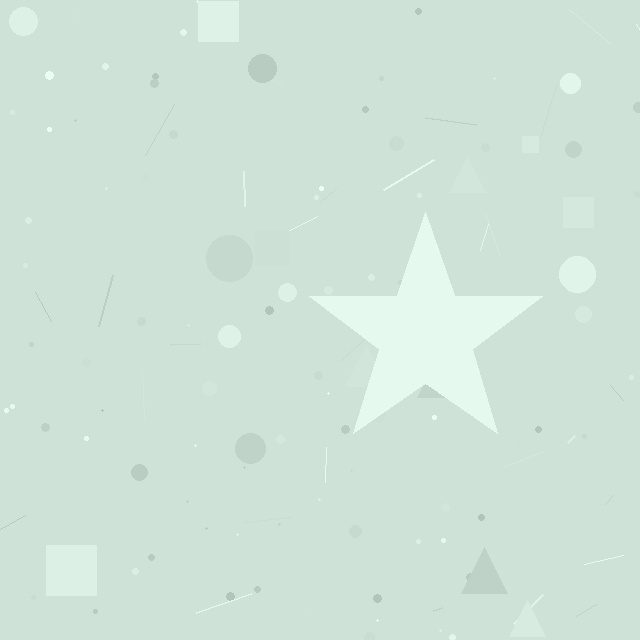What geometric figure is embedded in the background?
A star is embedded in the background.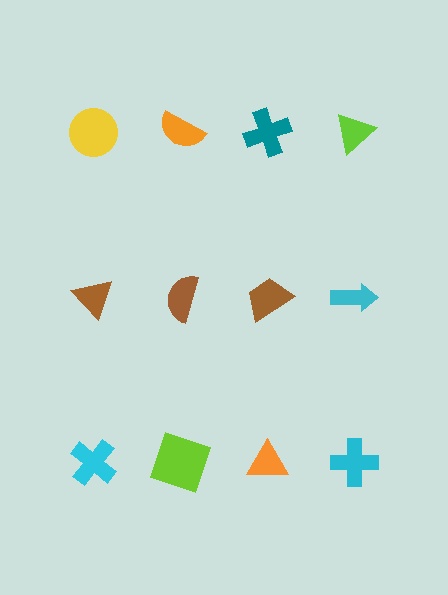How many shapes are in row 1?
4 shapes.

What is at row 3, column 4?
A cyan cross.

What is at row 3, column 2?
A lime square.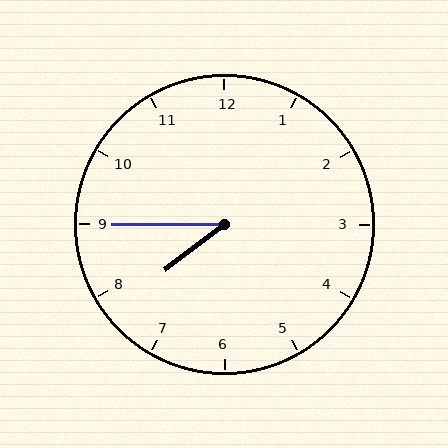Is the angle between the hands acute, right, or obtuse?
It is acute.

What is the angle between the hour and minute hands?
Approximately 38 degrees.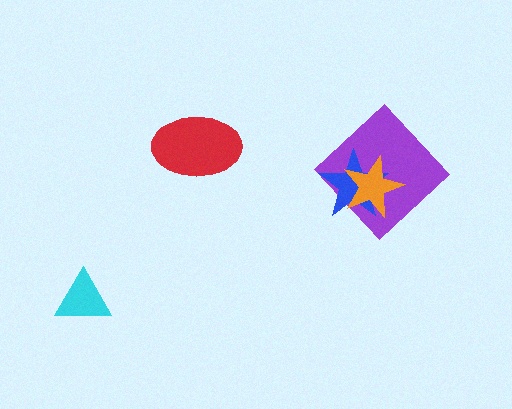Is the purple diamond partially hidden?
Yes, it is partially covered by another shape.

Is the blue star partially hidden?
Yes, it is partially covered by another shape.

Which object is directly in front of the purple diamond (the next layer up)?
The blue star is directly in front of the purple diamond.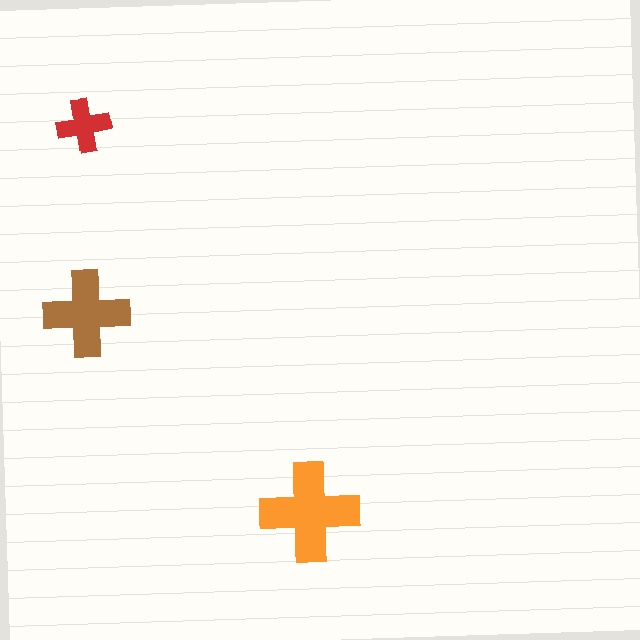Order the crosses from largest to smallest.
the orange one, the brown one, the red one.